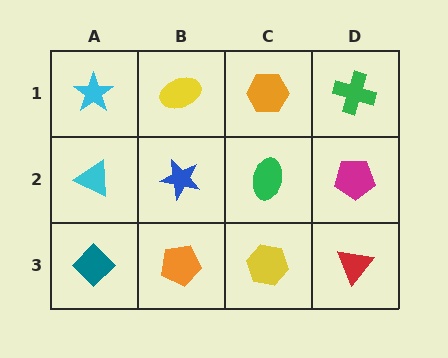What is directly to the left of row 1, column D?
An orange hexagon.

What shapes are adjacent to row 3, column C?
A green ellipse (row 2, column C), an orange pentagon (row 3, column B), a red triangle (row 3, column D).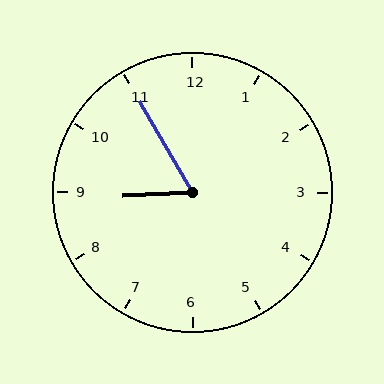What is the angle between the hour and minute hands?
Approximately 62 degrees.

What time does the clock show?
8:55.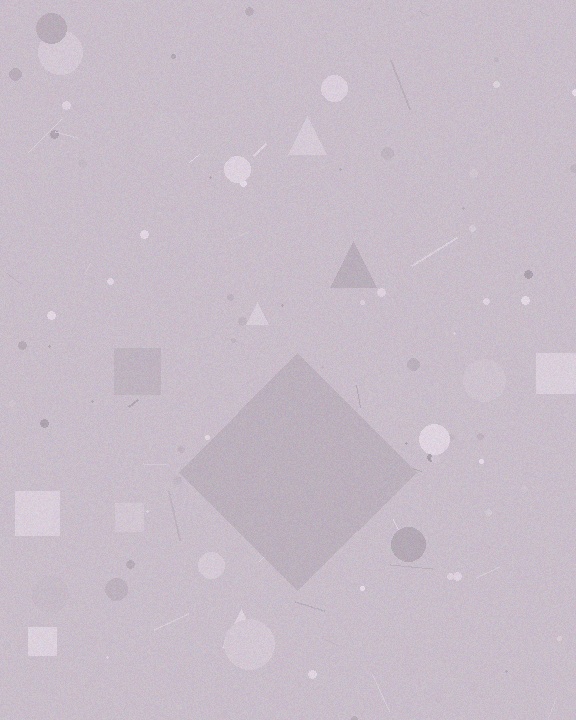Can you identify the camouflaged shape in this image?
The camouflaged shape is a diamond.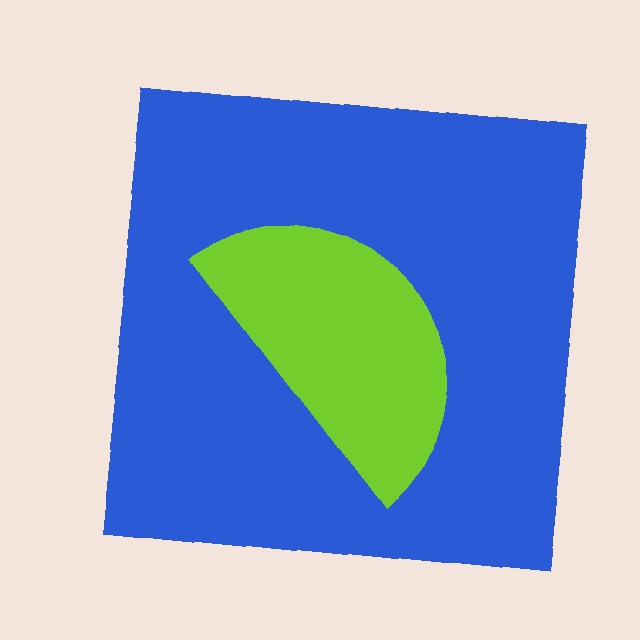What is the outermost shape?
The blue square.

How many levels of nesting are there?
2.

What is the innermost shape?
The lime semicircle.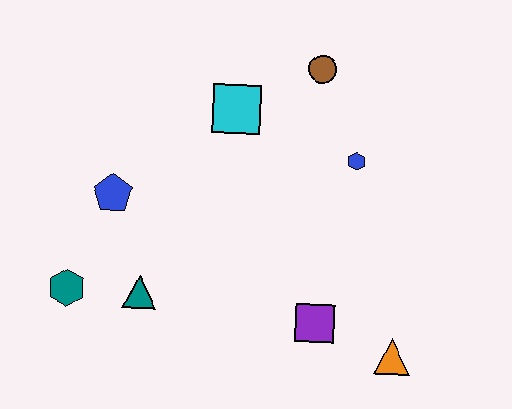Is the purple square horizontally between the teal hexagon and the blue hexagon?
Yes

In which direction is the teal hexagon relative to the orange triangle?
The teal hexagon is to the left of the orange triangle.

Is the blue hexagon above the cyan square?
No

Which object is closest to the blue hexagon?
The brown circle is closest to the blue hexagon.